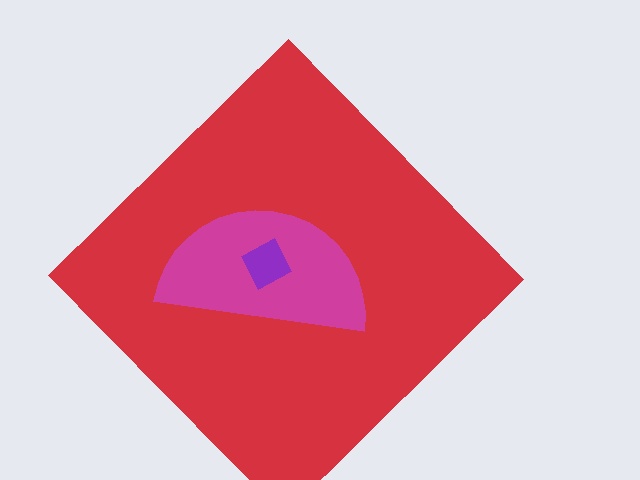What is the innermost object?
The purple diamond.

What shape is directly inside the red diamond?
The magenta semicircle.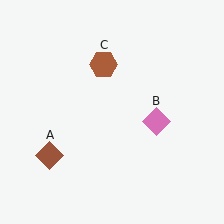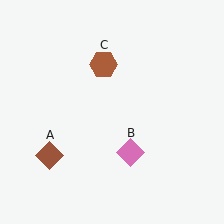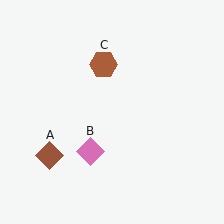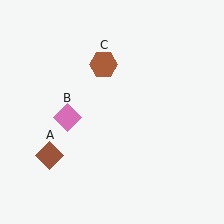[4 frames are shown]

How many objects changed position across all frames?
1 object changed position: pink diamond (object B).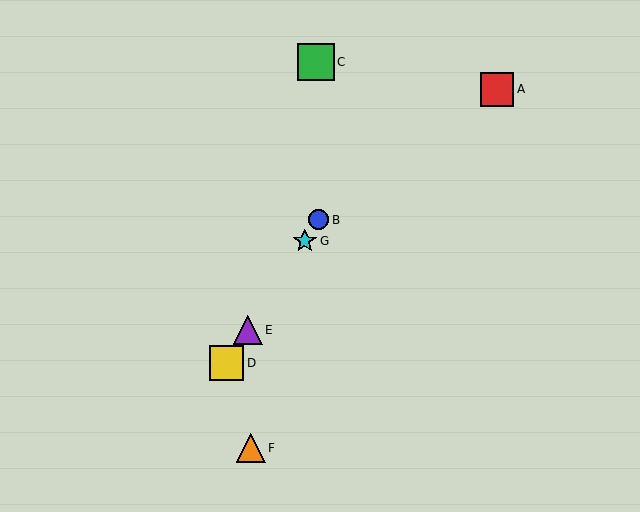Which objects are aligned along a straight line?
Objects B, D, E, G are aligned along a straight line.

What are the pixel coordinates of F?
Object F is at (251, 448).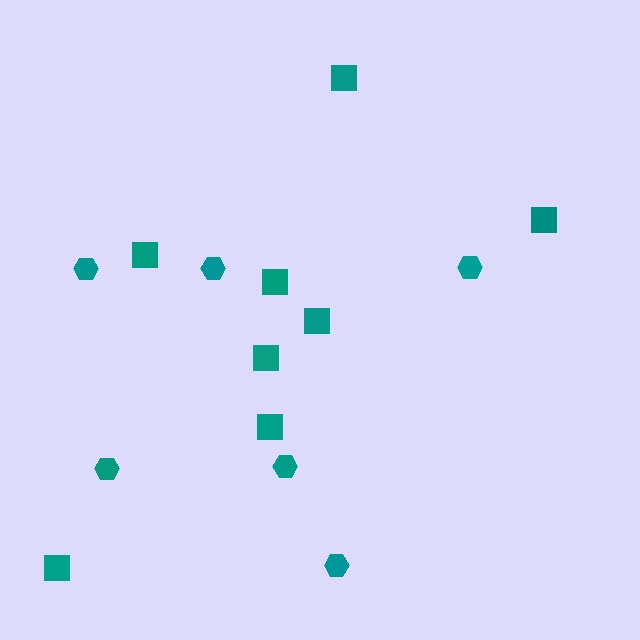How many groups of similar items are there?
There are 2 groups: one group of hexagons (6) and one group of squares (8).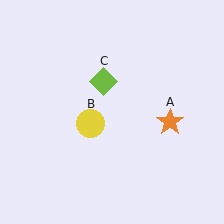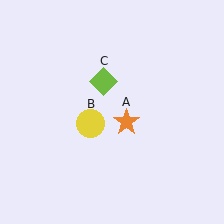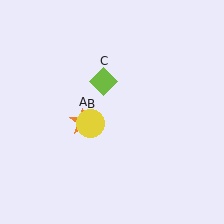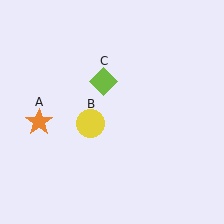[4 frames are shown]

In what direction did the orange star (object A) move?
The orange star (object A) moved left.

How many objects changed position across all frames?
1 object changed position: orange star (object A).